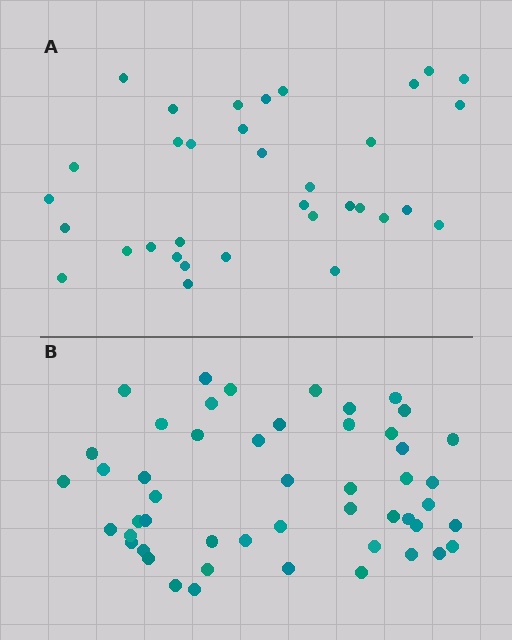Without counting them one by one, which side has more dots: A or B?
Region B (the bottom region) has more dots.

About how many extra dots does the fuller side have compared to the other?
Region B has approximately 15 more dots than region A.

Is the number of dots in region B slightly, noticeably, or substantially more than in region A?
Region B has substantially more. The ratio is roughly 1.5 to 1.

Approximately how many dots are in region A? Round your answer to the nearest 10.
About 30 dots. (The exact count is 34, which rounds to 30.)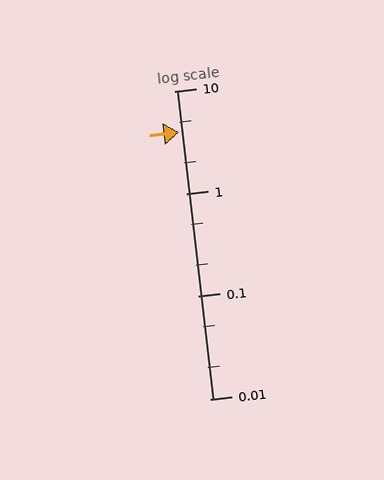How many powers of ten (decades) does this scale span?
The scale spans 3 decades, from 0.01 to 10.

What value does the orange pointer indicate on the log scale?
The pointer indicates approximately 4.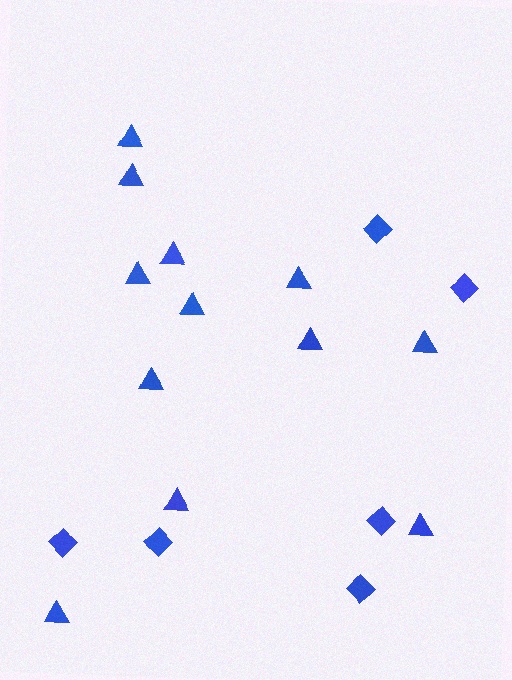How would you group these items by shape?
There are 2 groups: one group of triangles (12) and one group of diamonds (6).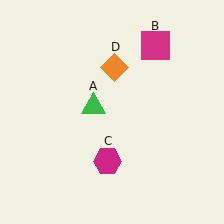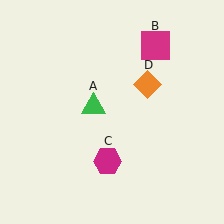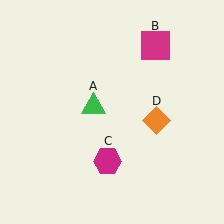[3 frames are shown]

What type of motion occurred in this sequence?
The orange diamond (object D) rotated clockwise around the center of the scene.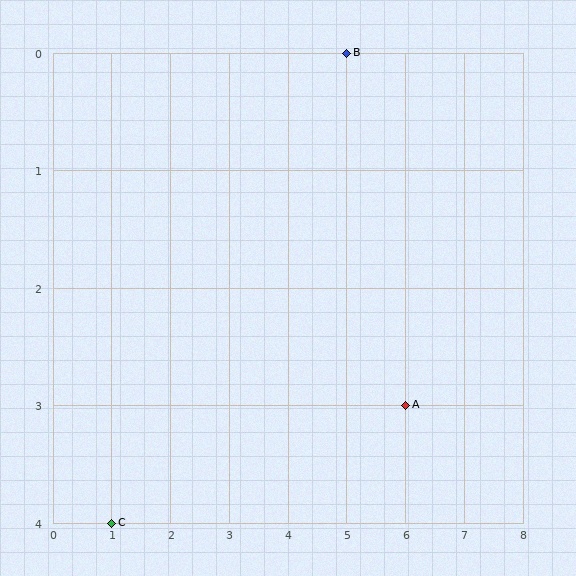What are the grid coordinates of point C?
Point C is at grid coordinates (1, 4).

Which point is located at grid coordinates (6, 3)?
Point A is at (6, 3).